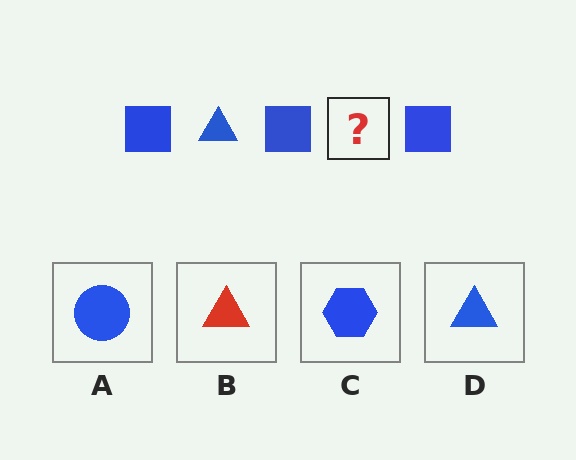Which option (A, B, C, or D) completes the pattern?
D.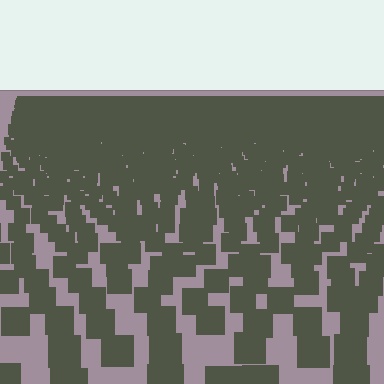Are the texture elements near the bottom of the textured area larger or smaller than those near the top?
Larger. Near the bottom, elements are closer to the viewer and appear at a bigger on-screen size.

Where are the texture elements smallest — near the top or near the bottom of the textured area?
Near the top.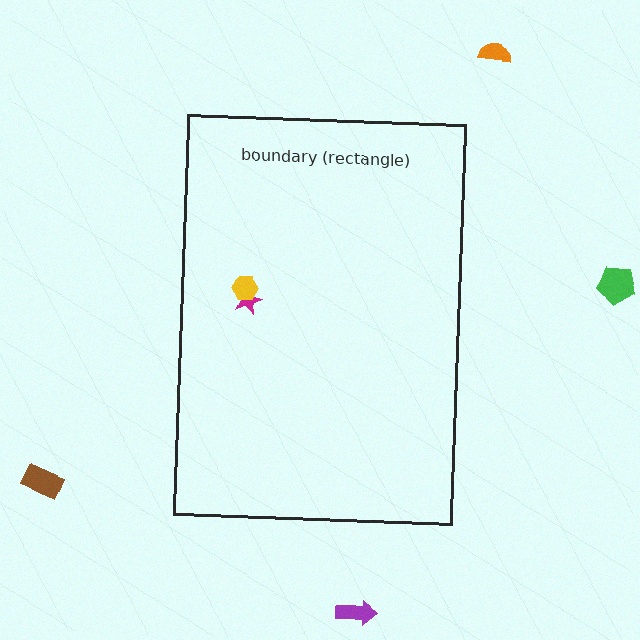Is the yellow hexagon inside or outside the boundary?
Inside.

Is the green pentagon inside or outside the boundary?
Outside.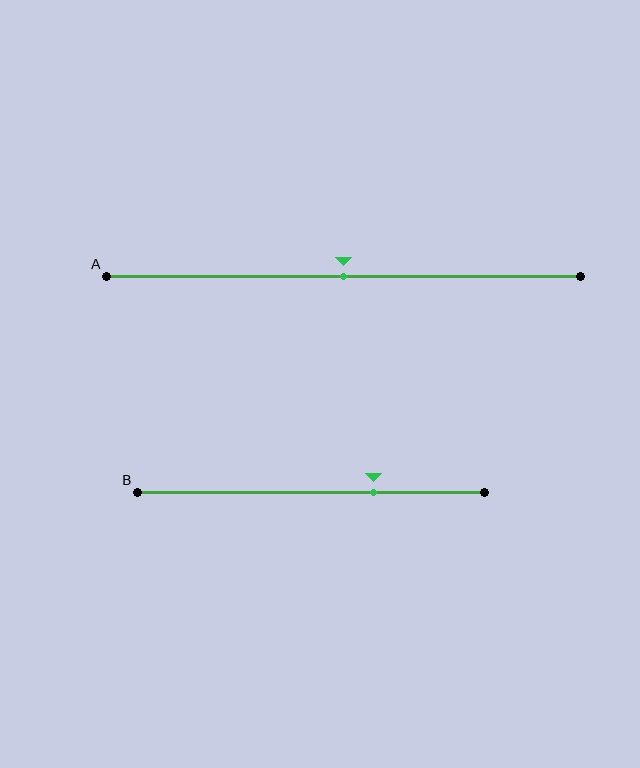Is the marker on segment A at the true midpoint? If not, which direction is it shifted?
Yes, the marker on segment A is at the true midpoint.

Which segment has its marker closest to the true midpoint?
Segment A has its marker closest to the true midpoint.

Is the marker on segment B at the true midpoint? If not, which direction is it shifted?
No, the marker on segment B is shifted to the right by about 18% of the segment length.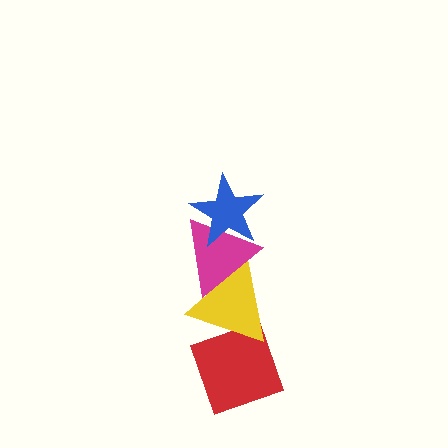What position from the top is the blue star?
The blue star is 1st from the top.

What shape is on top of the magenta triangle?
The blue star is on top of the magenta triangle.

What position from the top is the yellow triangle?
The yellow triangle is 3rd from the top.